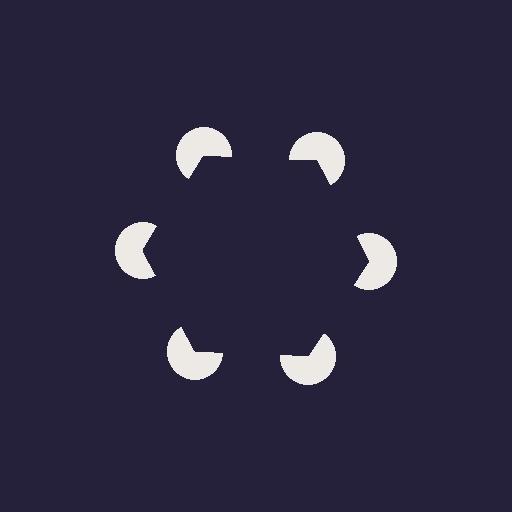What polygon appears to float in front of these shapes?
An illusory hexagon — its edges are inferred from the aligned wedge cuts in the pac-man discs, not physically drawn.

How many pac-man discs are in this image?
There are 6 — one at each vertex of the illusory hexagon.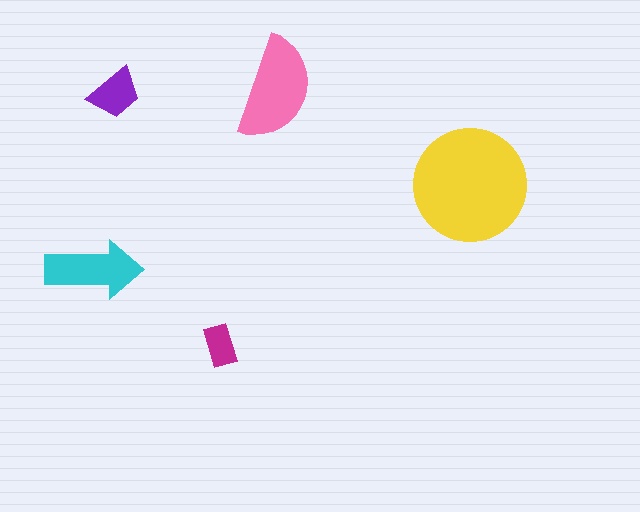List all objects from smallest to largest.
The magenta rectangle, the purple trapezoid, the cyan arrow, the pink semicircle, the yellow circle.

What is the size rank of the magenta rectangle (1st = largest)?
5th.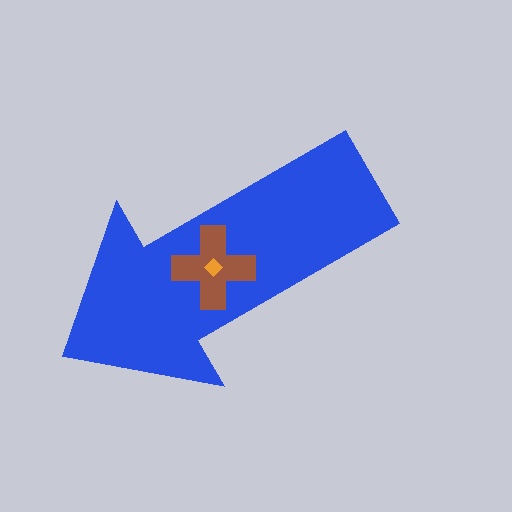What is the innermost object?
The orange diamond.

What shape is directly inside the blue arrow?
The brown cross.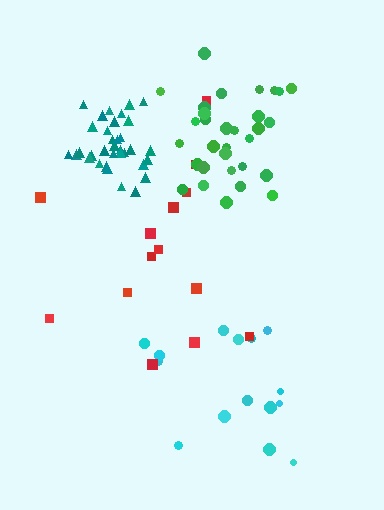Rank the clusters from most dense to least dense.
teal, green, cyan, red.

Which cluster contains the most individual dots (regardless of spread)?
Teal (34).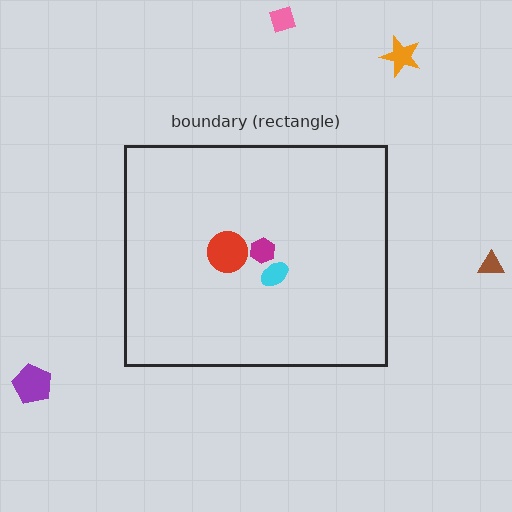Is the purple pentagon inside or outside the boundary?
Outside.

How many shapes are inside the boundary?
3 inside, 4 outside.